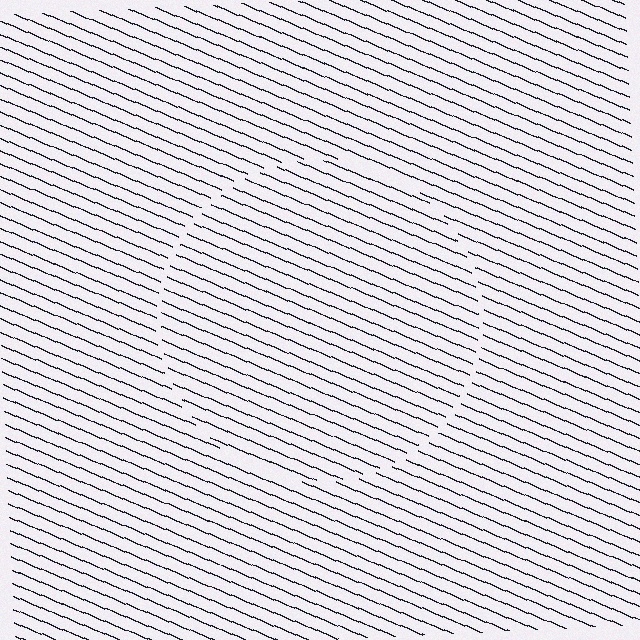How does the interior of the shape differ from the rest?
The interior of the shape contains the same grating, shifted by half a period — the contour is defined by the phase discontinuity where line-ends from the inner and outer gratings abut.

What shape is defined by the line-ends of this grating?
An illusory circle. The interior of the shape contains the same grating, shifted by half a period — the contour is defined by the phase discontinuity where line-ends from the inner and outer gratings abut.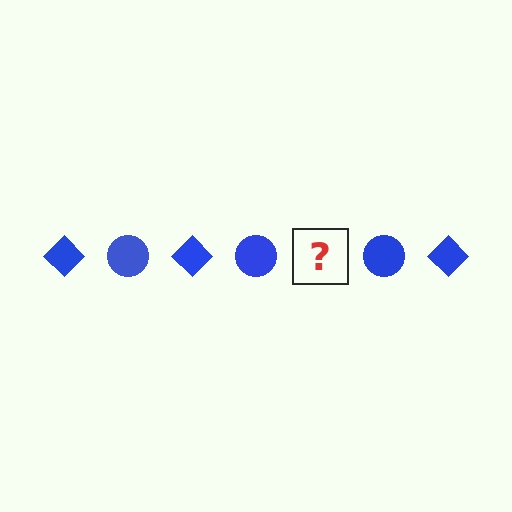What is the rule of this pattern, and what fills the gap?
The rule is that the pattern cycles through diamond, circle shapes in blue. The gap should be filled with a blue diamond.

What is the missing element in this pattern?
The missing element is a blue diamond.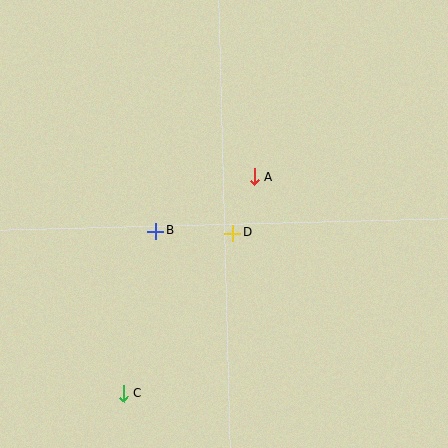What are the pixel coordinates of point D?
Point D is at (233, 233).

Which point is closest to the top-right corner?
Point A is closest to the top-right corner.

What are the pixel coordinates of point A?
Point A is at (254, 177).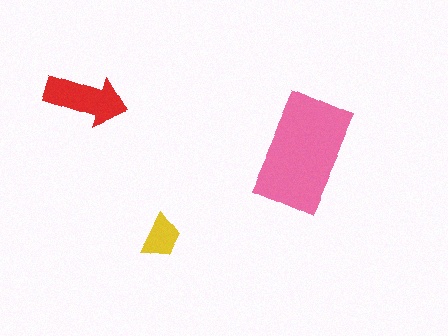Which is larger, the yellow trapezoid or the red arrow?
The red arrow.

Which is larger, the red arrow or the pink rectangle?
The pink rectangle.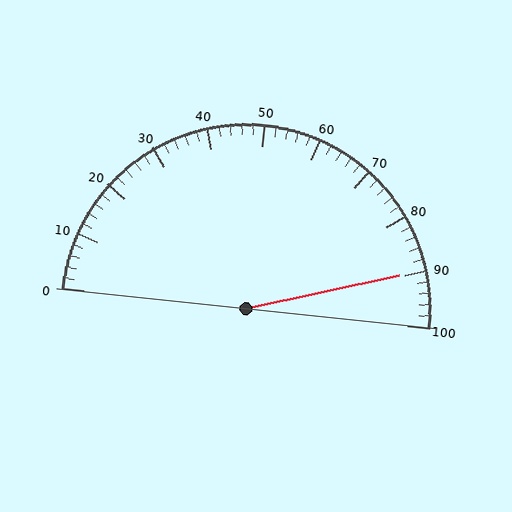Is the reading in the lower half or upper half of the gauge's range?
The reading is in the upper half of the range (0 to 100).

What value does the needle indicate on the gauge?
The needle indicates approximately 90.